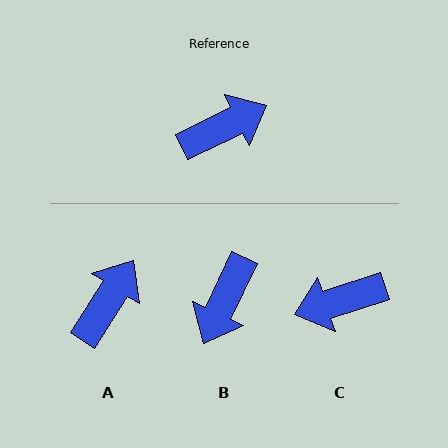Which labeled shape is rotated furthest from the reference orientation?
C, about 172 degrees away.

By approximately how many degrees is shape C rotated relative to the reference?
Approximately 172 degrees counter-clockwise.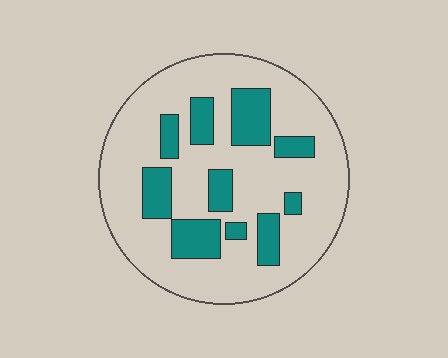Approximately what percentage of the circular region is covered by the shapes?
Approximately 25%.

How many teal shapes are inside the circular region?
10.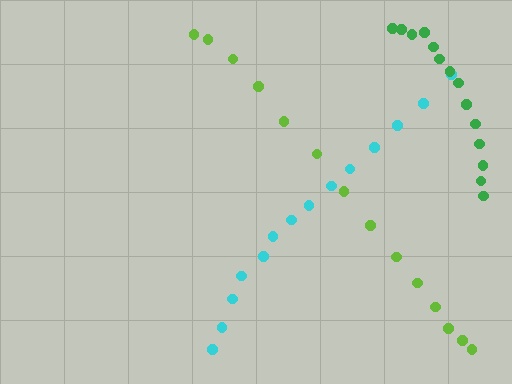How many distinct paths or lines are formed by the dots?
There are 3 distinct paths.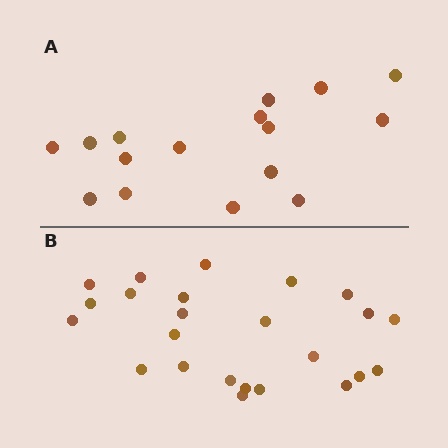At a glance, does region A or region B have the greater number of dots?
Region B (the bottom region) has more dots.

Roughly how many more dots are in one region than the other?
Region B has roughly 8 or so more dots than region A.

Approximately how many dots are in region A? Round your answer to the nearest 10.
About 20 dots. (The exact count is 16, which rounds to 20.)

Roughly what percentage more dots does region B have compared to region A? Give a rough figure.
About 50% more.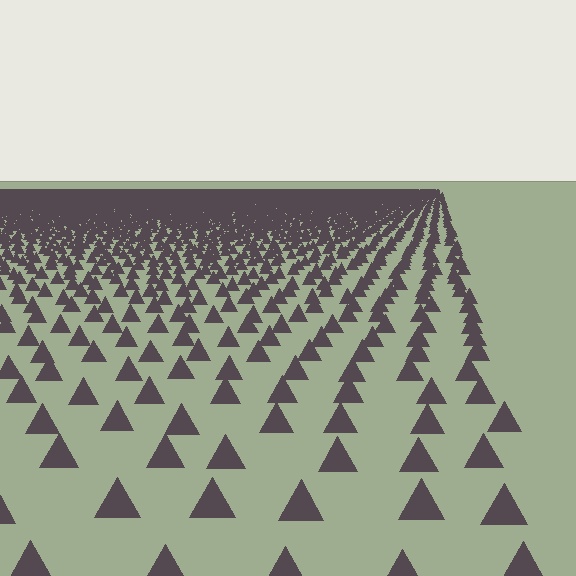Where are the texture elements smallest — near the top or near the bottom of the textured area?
Near the top.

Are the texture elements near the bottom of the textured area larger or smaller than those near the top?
Larger. Near the bottom, elements are closer to the viewer and appear at a bigger on-screen size.